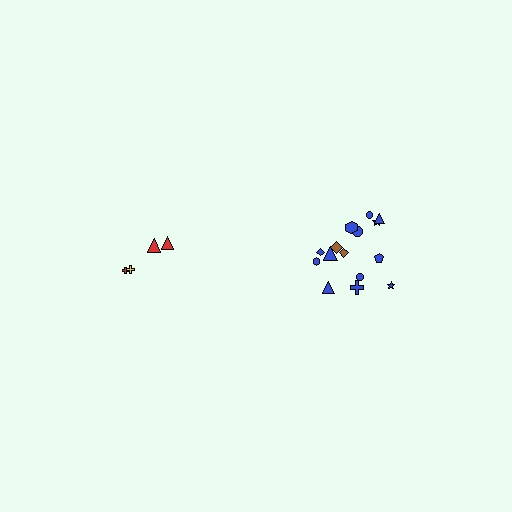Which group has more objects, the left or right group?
The right group.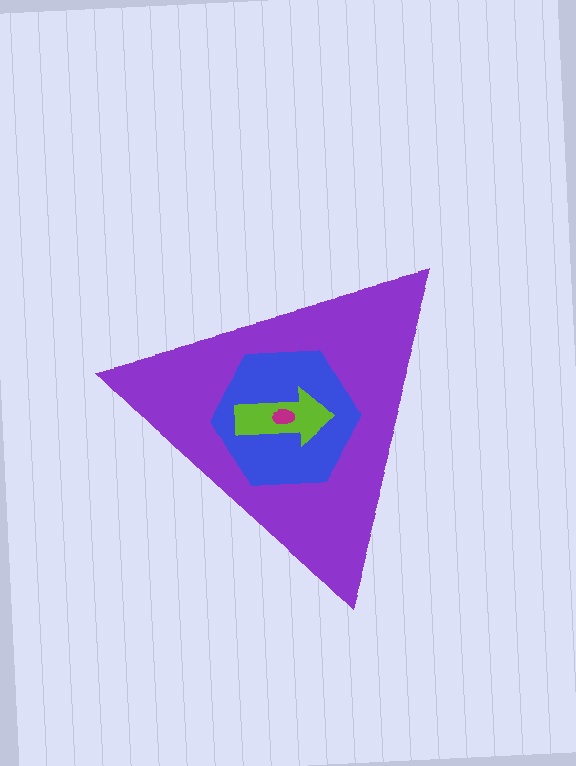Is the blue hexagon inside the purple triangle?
Yes.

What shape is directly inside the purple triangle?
The blue hexagon.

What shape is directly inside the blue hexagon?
The lime arrow.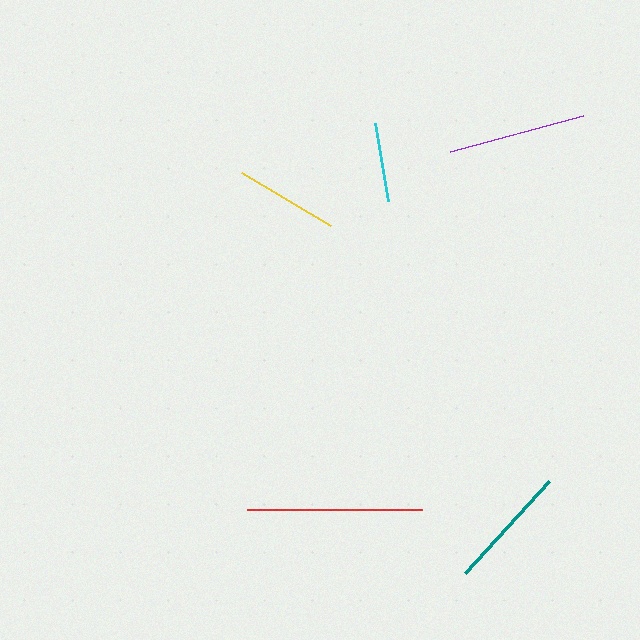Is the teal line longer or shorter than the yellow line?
The teal line is longer than the yellow line.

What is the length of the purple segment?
The purple segment is approximately 138 pixels long.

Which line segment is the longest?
The red line is the longest at approximately 175 pixels.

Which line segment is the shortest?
The cyan line is the shortest at approximately 79 pixels.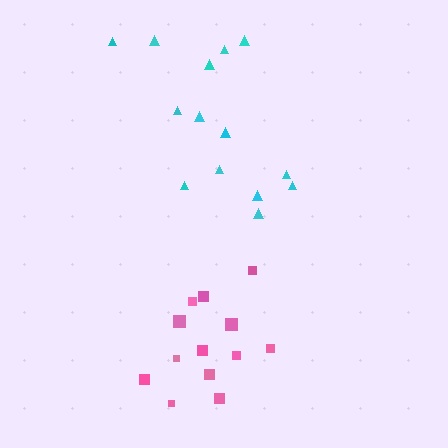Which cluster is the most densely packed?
Pink.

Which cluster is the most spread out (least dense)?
Cyan.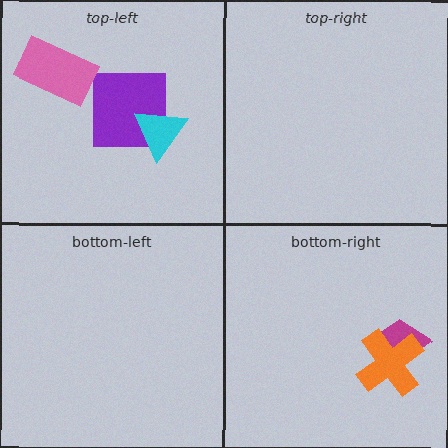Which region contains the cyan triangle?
The top-left region.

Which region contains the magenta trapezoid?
The bottom-right region.